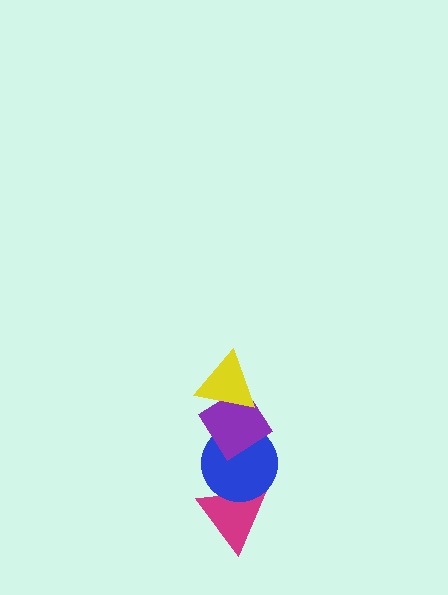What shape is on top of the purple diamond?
The yellow triangle is on top of the purple diamond.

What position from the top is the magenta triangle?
The magenta triangle is 4th from the top.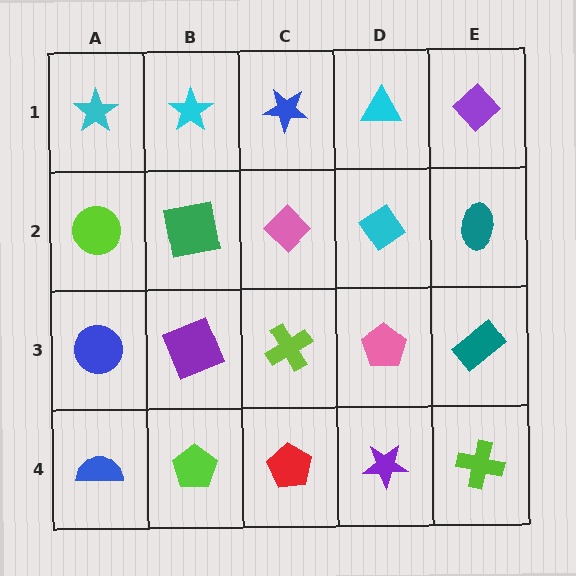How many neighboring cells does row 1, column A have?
2.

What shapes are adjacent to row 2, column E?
A purple diamond (row 1, column E), a teal rectangle (row 3, column E), a cyan diamond (row 2, column D).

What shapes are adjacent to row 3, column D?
A cyan diamond (row 2, column D), a purple star (row 4, column D), a lime cross (row 3, column C), a teal rectangle (row 3, column E).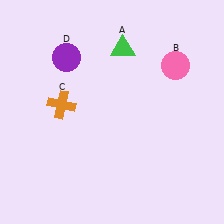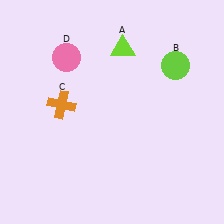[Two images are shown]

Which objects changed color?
A changed from green to lime. B changed from pink to lime. D changed from purple to pink.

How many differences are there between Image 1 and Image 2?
There are 3 differences between the two images.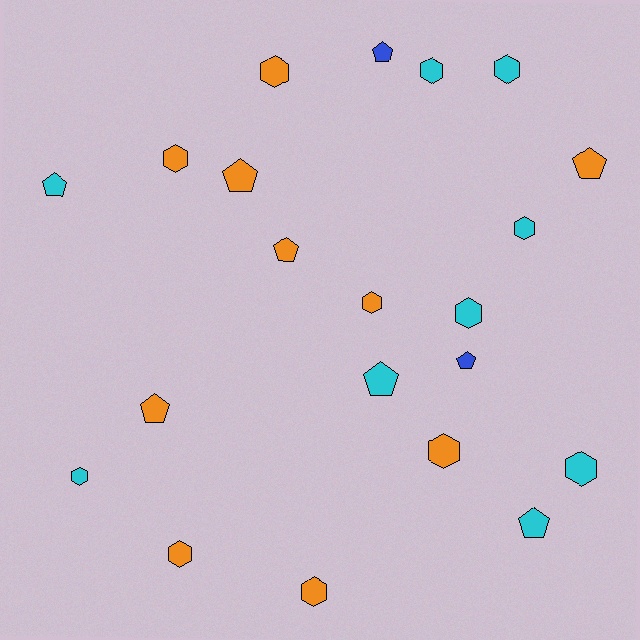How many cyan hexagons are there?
There are 6 cyan hexagons.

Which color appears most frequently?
Orange, with 10 objects.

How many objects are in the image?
There are 21 objects.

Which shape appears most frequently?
Hexagon, with 12 objects.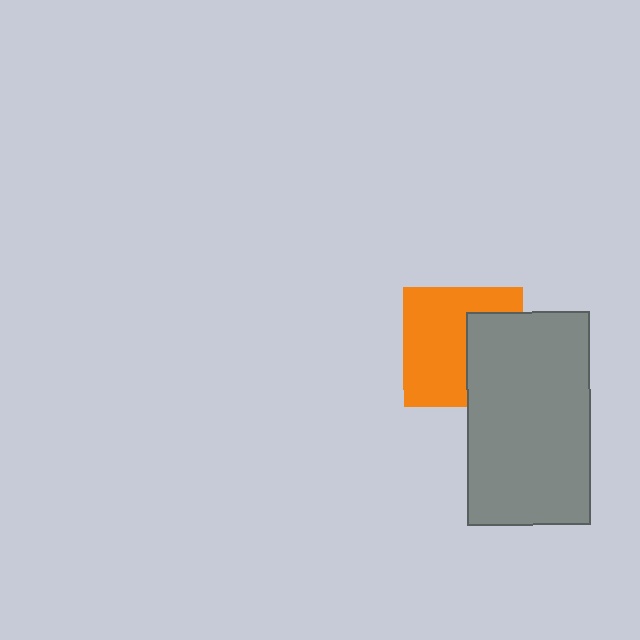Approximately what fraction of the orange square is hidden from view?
Roughly 38% of the orange square is hidden behind the gray rectangle.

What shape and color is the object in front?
The object in front is a gray rectangle.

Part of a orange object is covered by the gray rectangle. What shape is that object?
It is a square.